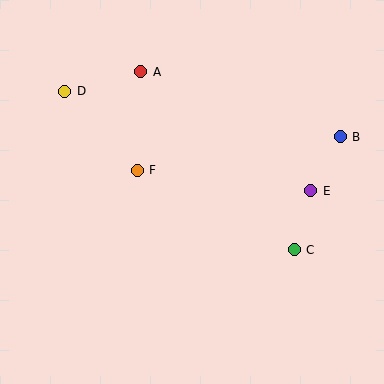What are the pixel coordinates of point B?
Point B is at (340, 137).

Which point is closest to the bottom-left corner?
Point F is closest to the bottom-left corner.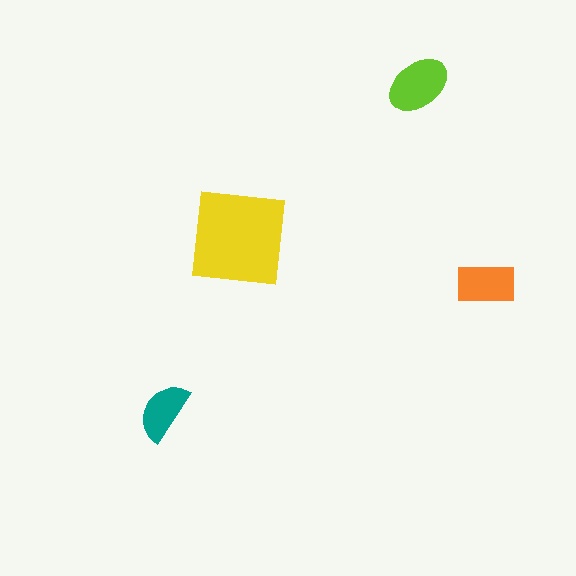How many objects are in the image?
There are 4 objects in the image.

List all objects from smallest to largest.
The teal semicircle, the orange rectangle, the lime ellipse, the yellow square.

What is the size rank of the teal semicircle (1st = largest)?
4th.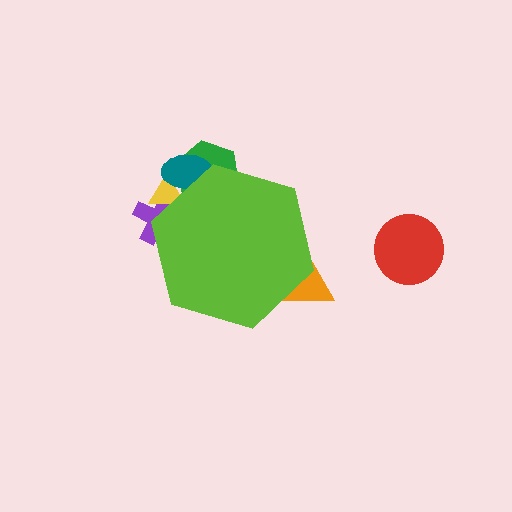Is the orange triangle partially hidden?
Yes, the orange triangle is partially hidden behind the lime hexagon.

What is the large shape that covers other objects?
A lime hexagon.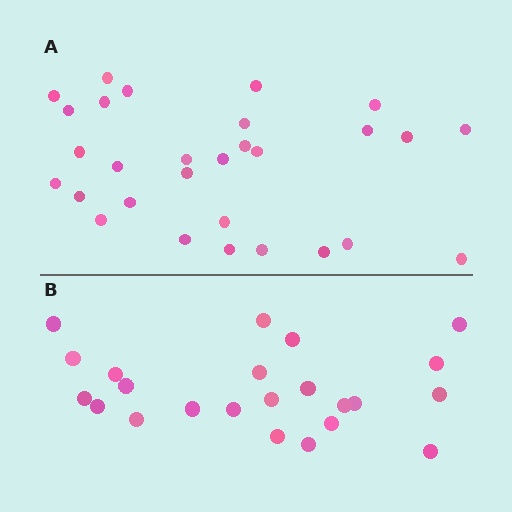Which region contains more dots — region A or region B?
Region A (the top region) has more dots.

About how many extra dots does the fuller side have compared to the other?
Region A has about 6 more dots than region B.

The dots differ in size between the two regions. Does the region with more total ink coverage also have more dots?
No. Region B has more total ink coverage because its dots are larger, but region A actually contains more individual dots. Total area can be misleading — the number of items is what matters here.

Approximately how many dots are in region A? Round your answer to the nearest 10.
About 30 dots. (The exact count is 29, which rounds to 30.)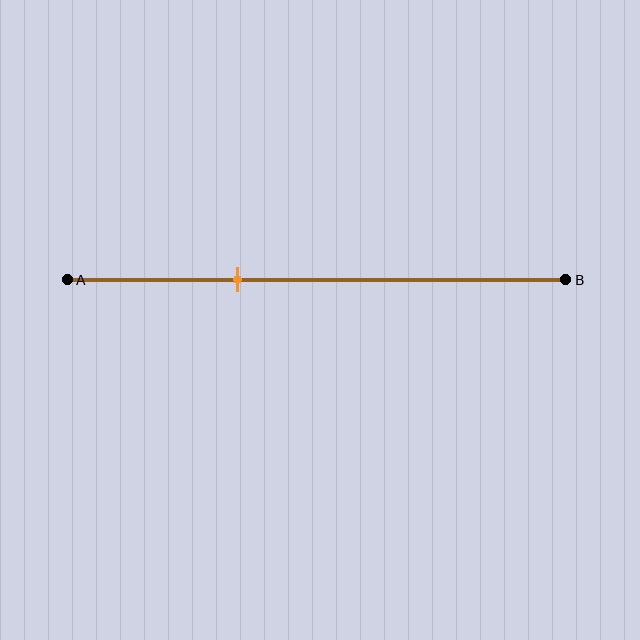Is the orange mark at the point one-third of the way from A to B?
Yes, the mark is approximately at the one-third point.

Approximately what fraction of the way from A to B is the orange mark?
The orange mark is approximately 35% of the way from A to B.